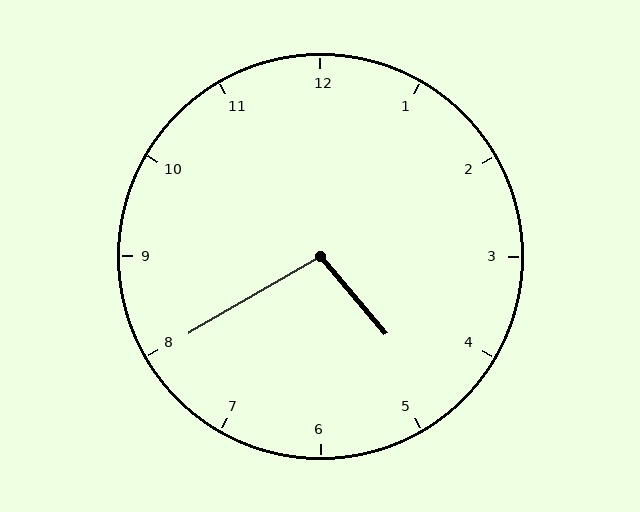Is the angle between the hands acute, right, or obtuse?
It is obtuse.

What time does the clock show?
4:40.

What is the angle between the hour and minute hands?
Approximately 100 degrees.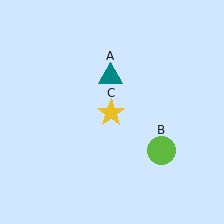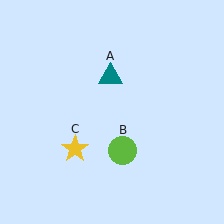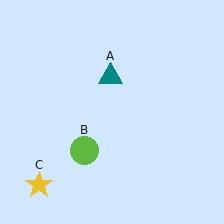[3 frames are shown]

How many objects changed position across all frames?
2 objects changed position: lime circle (object B), yellow star (object C).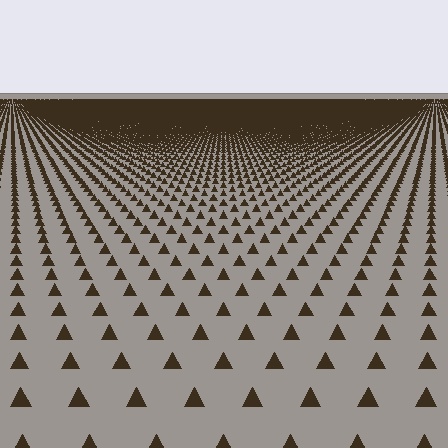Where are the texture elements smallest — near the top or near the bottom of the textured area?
Near the top.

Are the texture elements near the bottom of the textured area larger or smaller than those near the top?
Larger. Near the bottom, elements are closer to the viewer and appear at a bigger on-screen size.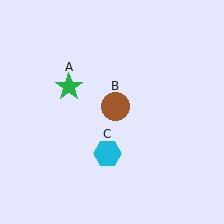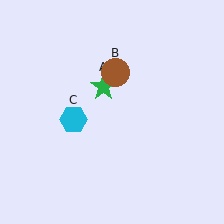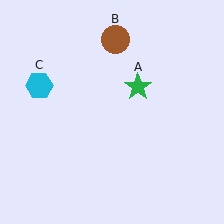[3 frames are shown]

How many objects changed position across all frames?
3 objects changed position: green star (object A), brown circle (object B), cyan hexagon (object C).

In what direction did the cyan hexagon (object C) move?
The cyan hexagon (object C) moved up and to the left.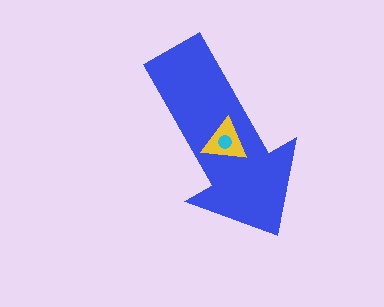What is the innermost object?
The cyan circle.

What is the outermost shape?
The blue arrow.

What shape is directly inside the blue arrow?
The yellow triangle.